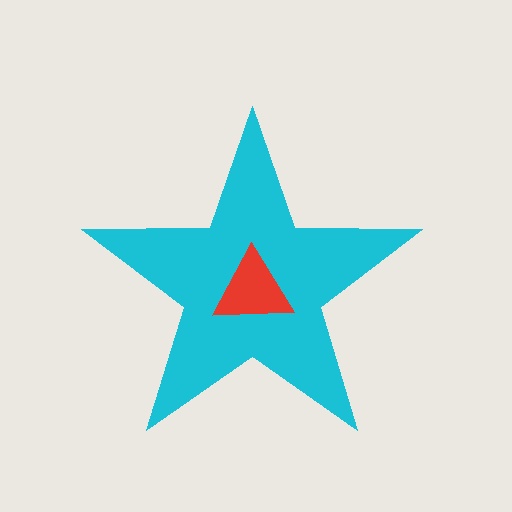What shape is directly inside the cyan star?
The red triangle.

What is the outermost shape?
The cyan star.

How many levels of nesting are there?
2.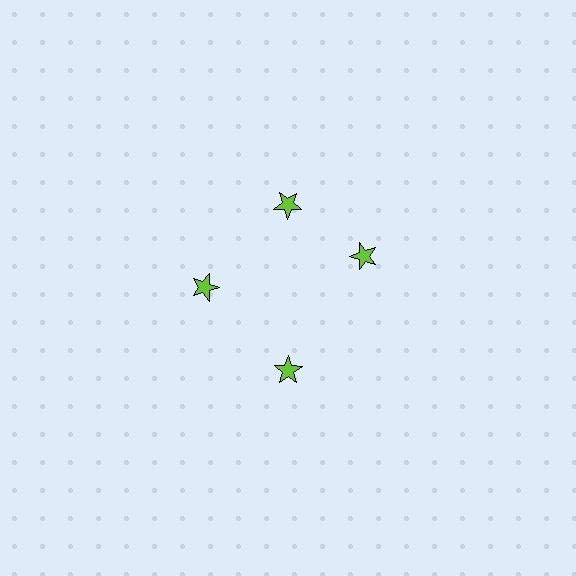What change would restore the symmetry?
The symmetry would be restored by rotating it back into even spacing with its neighbors so that all 4 stars sit at equal angles and equal distance from the center.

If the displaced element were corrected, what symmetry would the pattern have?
It would have 4-fold rotational symmetry — the pattern would map onto itself every 90 degrees.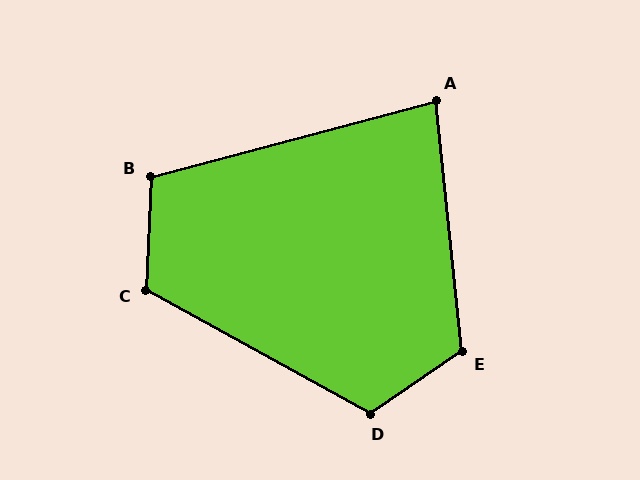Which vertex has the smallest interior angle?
A, at approximately 81 degrees.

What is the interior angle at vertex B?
Approximately 107 degrees (obtuse).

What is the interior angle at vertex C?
Approximately 117 degrees (obtuse).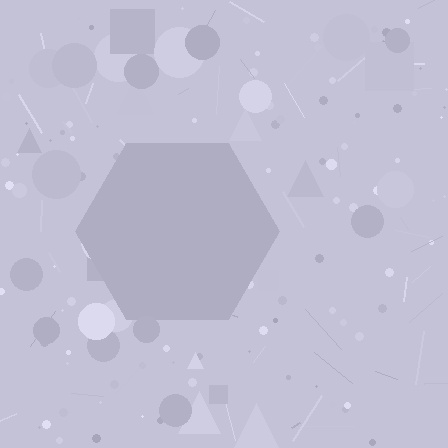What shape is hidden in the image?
A hexagon is hidden in the image.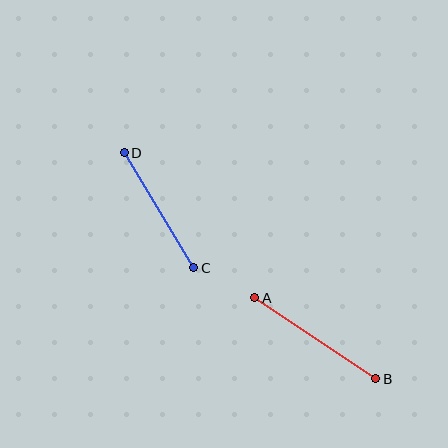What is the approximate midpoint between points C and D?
The midpoint is at approximately (159, 210) pixels.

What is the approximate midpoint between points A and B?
The midpoint is at approximately (315, 338) pixels.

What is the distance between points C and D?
The distance is approximately 134 pixels.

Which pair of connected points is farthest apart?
Points A and B are farthest apart.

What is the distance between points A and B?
The distance is approximately 145 pixels.